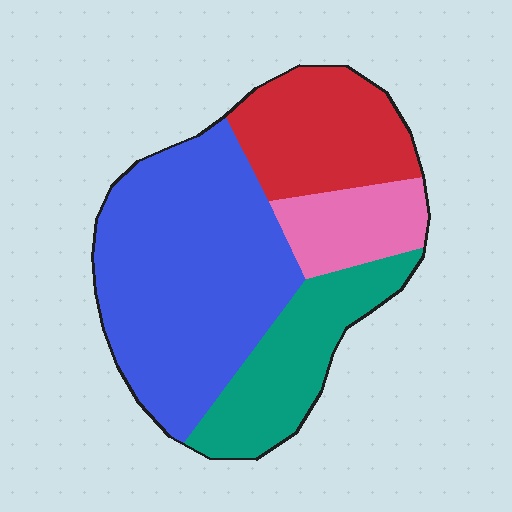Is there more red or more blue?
Blue.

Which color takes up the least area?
Pink, at roughly 10%.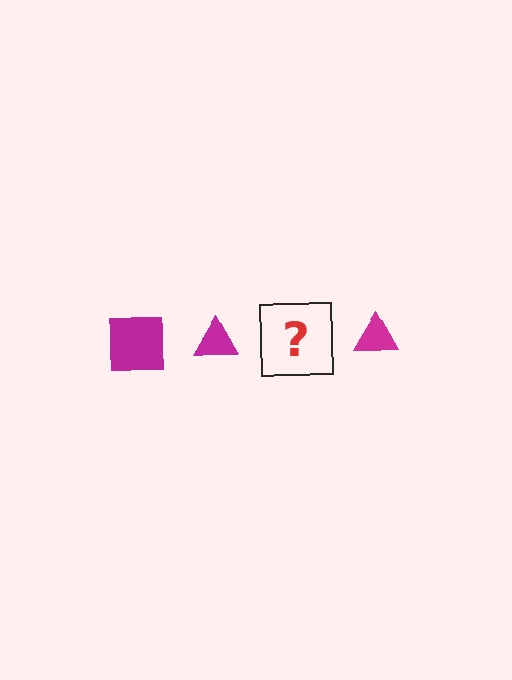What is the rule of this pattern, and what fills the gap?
The rule is that the pattern cycles through square, triangle shapes in magenta. The gap should be filled with a magenta square.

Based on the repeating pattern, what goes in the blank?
The blank should be a magenta square.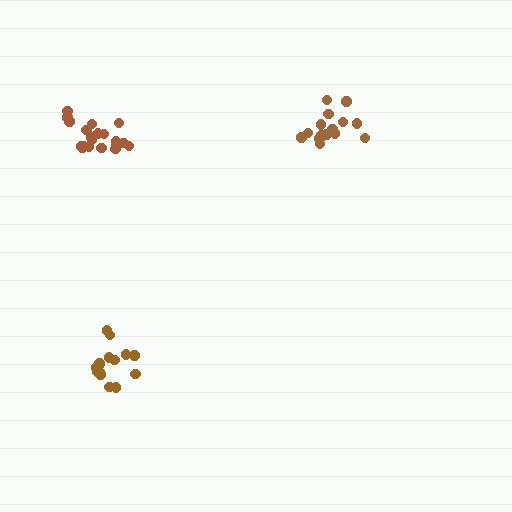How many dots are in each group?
Group 1: 20 dots, Group 2: 16 dots, Group 3: 15 dots (51 total).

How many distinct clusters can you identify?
There are 3 distinct clusters.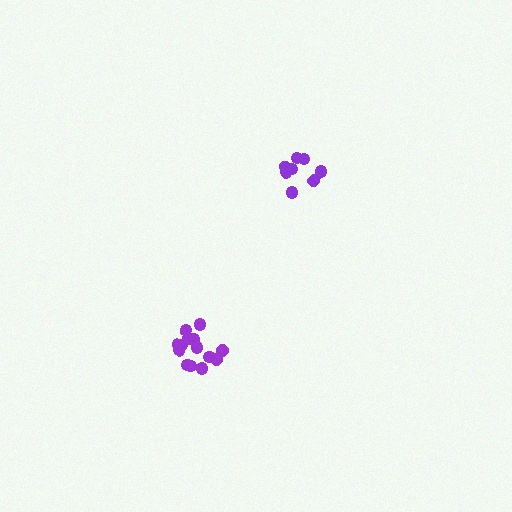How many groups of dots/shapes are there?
There are 2 groups.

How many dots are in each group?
Group 1: 8 dots, Group 2: 14 dots (22 total).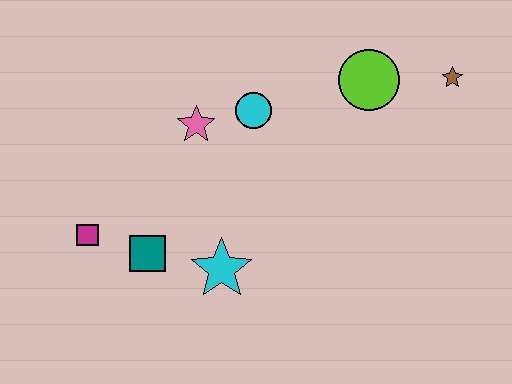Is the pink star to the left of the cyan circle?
Yes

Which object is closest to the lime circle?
The brown star is closest to the lime circle.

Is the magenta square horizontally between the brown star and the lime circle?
No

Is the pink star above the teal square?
Yes